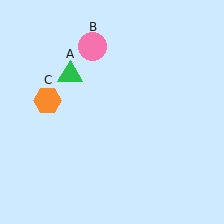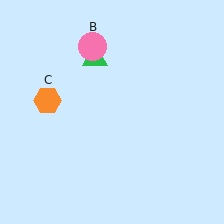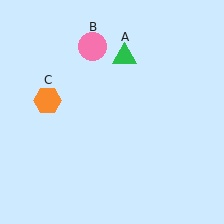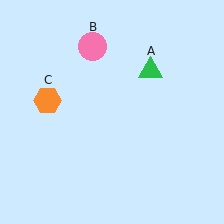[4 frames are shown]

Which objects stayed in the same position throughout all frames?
Pink circle (object B) and orange hexagon (object C) remained stationary.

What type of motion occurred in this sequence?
The green triangle (object A) rotated clockwise around the center of the scene.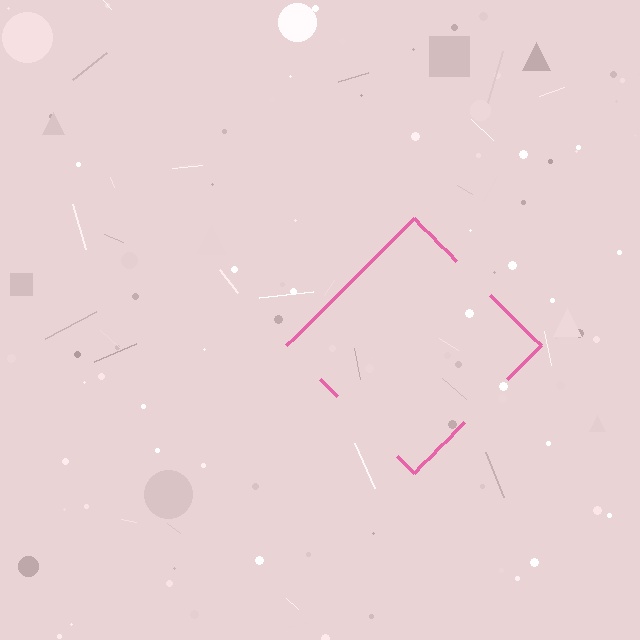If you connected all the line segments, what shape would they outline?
They would outline a diamond.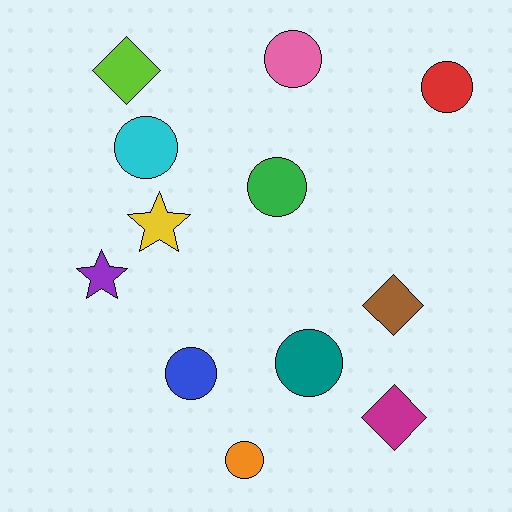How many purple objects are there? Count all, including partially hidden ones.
There is 1 purple object.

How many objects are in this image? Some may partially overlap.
There are 12 objects.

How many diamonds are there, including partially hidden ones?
There are 3 diamonds.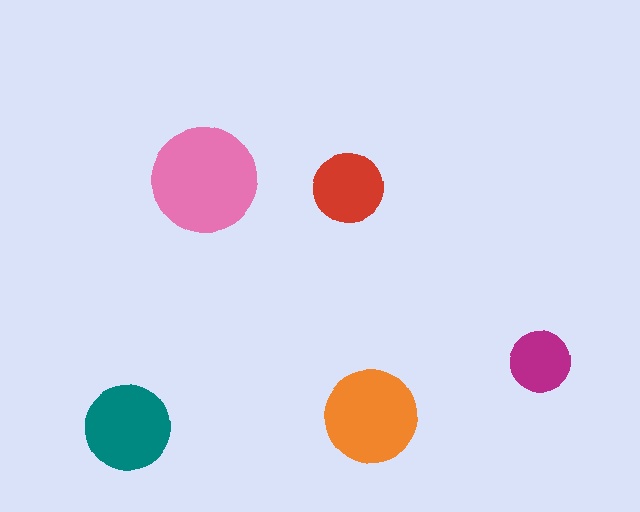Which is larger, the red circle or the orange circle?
The orange one.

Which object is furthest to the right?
The magenta circle is rightmost.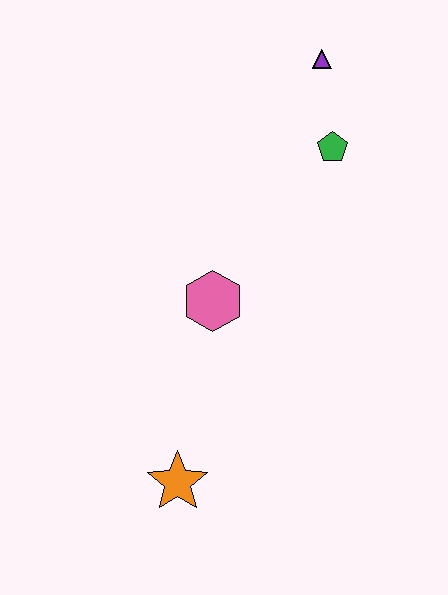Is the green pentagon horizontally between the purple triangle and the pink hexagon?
No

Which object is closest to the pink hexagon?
The orange star is closest to the pink hexagon.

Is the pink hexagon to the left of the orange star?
No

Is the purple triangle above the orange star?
Yes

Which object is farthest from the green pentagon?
The orange star is farthest from the green pentagon.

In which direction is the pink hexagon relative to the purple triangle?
The pink hexagon is below the purple triangle.